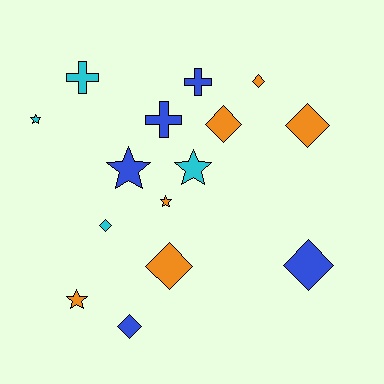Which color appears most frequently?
Orange, with 6 objects.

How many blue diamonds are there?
There are 2 blue diamonds.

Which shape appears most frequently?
Diamond, with 7 objects.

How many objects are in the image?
There are 15 objects.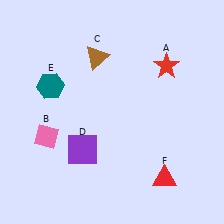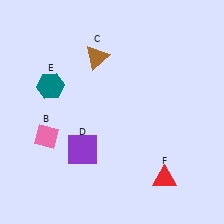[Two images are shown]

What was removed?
The red star (A) was removed in Image 2.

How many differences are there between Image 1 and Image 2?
There is 1 difference between the two images.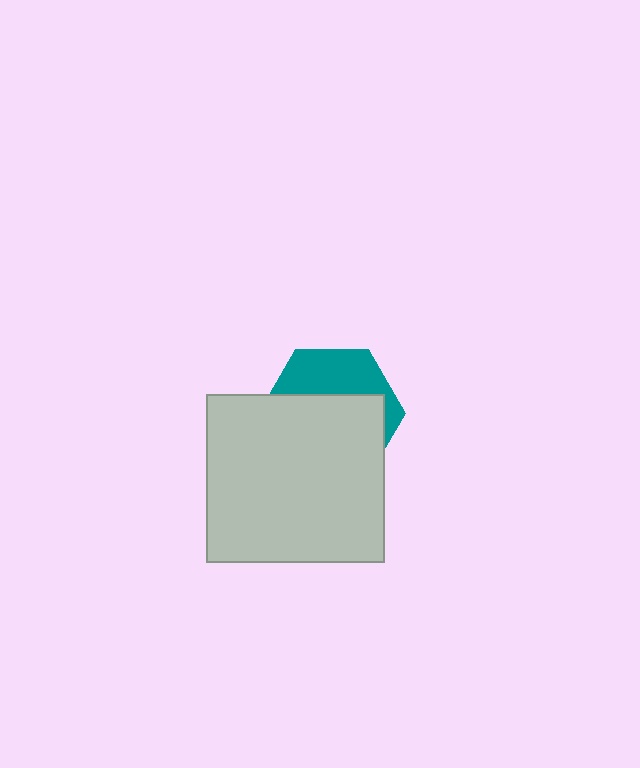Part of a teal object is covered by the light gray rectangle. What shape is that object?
It is a hexagon.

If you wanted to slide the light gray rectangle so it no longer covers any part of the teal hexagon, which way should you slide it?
Slide it down — that is the most direct way to separate the two shapes.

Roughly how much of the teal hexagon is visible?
A small part of it is visible (roughly 35%).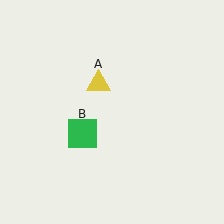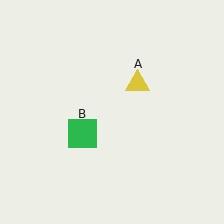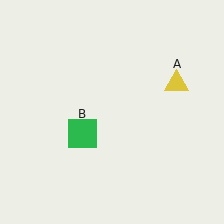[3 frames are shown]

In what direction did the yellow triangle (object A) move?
The yellow triangle (object A) moved right.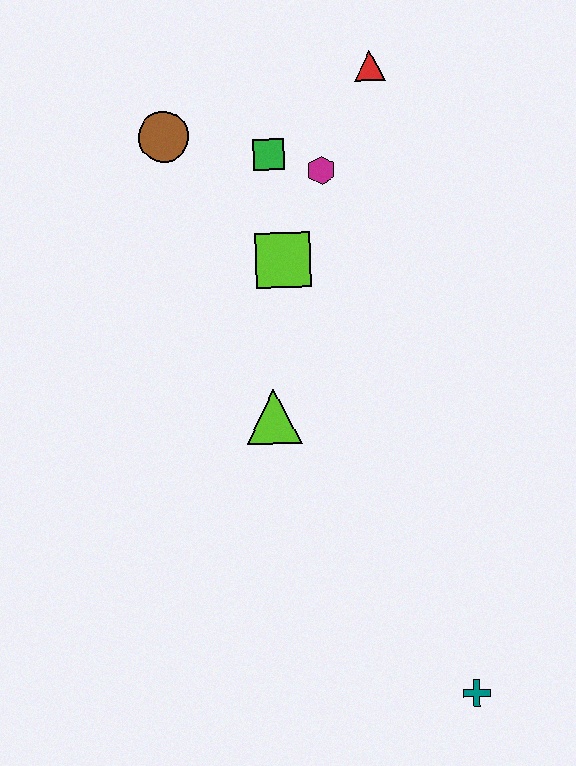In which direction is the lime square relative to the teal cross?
The lime square is above the teal cross.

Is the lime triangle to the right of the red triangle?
No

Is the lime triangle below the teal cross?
No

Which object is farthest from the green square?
The teal cross is farthest from the green square.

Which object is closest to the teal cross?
The lime triangle is closest to the teal cross.